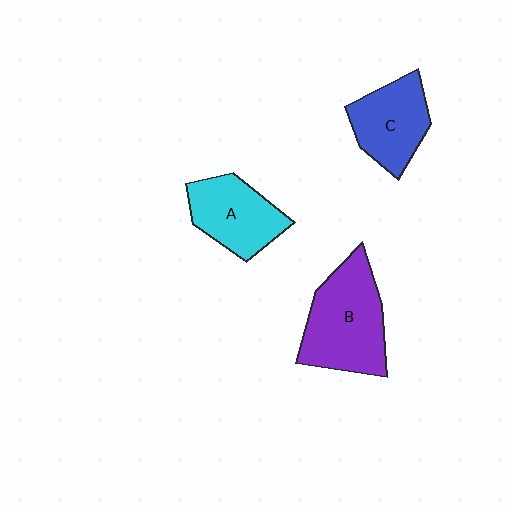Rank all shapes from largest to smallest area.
From largest to smallest: B (purple), A (cyan), C (blue).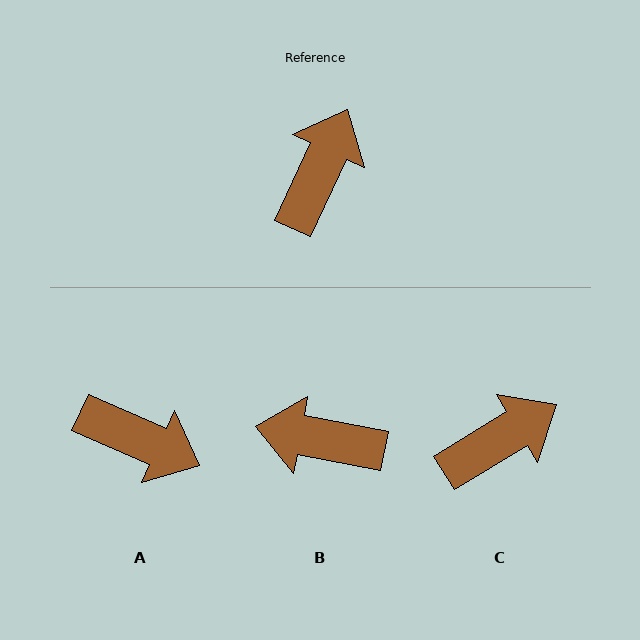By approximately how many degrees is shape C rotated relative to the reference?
Approximately 34 degrees clockwise.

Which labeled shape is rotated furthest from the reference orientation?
B, about 104 degrees away.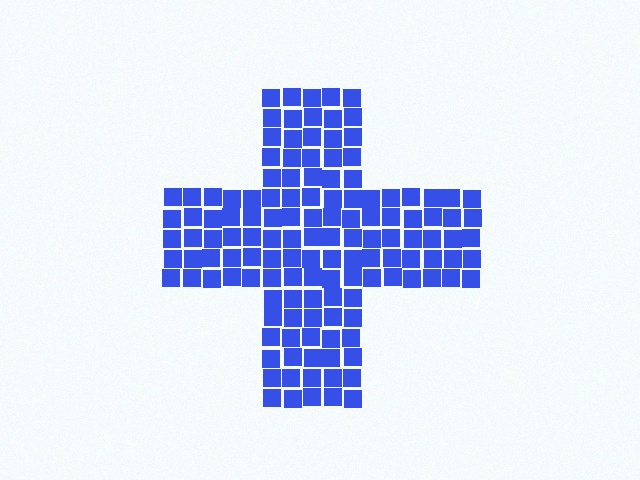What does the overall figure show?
The overall figure shows a cross.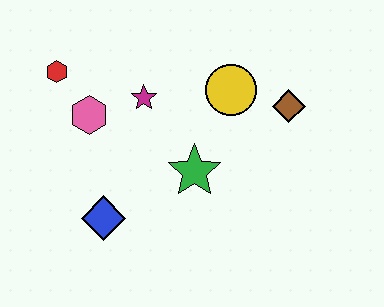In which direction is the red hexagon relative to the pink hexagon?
The red hexagon is above the pink hexagon.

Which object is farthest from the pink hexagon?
The brown diamond is farthest from the pink hexagon.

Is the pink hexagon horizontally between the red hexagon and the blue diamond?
Yes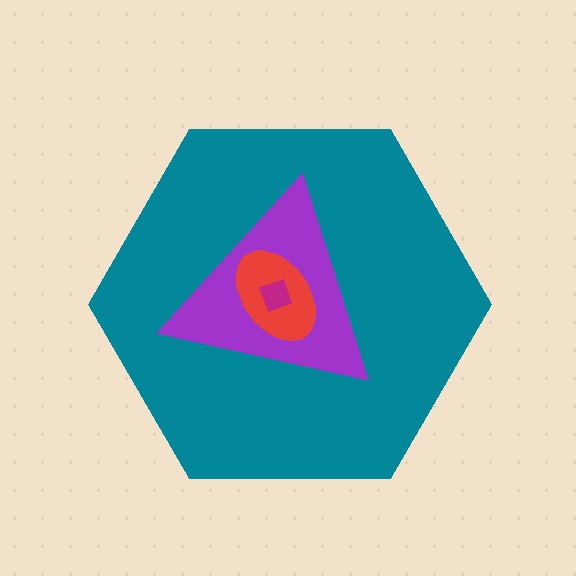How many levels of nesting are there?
4.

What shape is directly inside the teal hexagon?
The purple triangle.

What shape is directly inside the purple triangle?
The red ellipse.